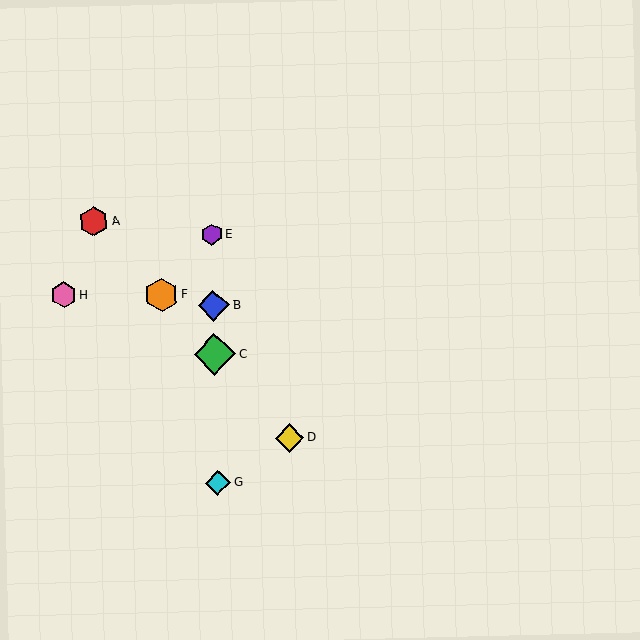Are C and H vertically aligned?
No, C is at x≈215 and H is at x≈64.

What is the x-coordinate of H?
Object H is at x≈64.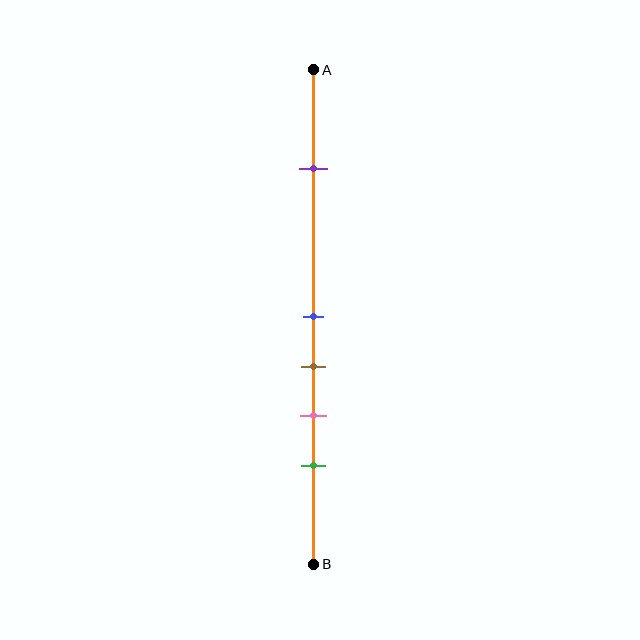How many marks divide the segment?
There are 5 marks dividing the segment.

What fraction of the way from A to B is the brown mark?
The brown mark is approximately 60% (0.6) of the way from A to B.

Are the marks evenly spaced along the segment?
No, the marks are not evenly spaced.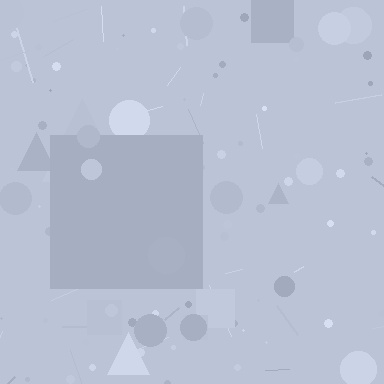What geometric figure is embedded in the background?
A square is embedded in the background.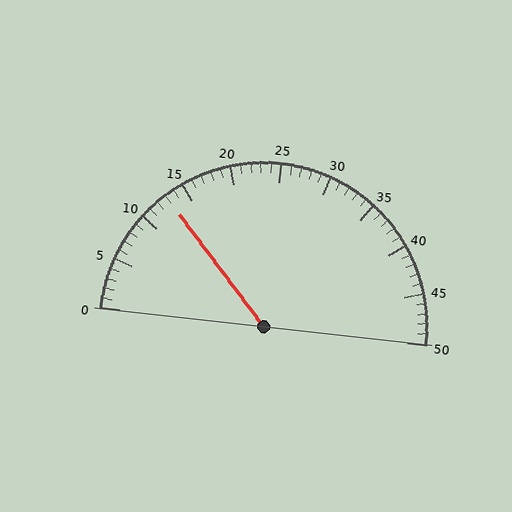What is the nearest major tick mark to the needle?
The nearest major tick mark is 15.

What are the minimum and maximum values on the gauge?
The gauge ranges from 0 to 50.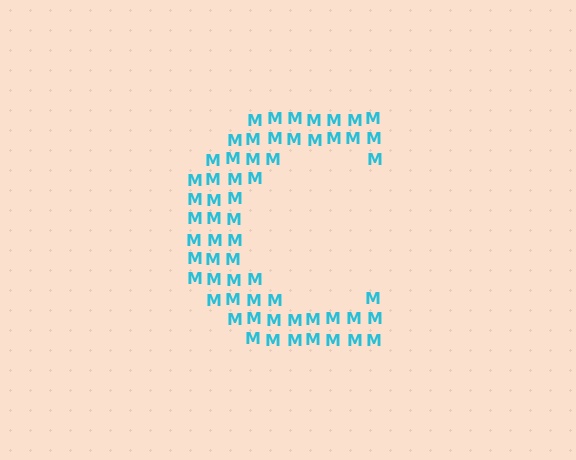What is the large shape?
The large shape is the letter C.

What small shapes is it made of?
It is made of small letter M's.